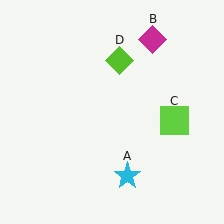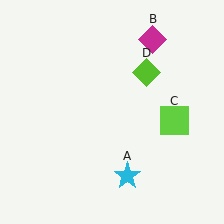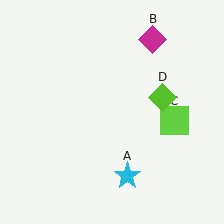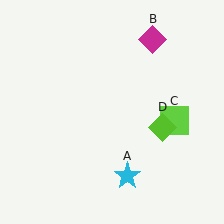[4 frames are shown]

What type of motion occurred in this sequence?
The lime diamond (object D) rotated clockwise around the center of the scene.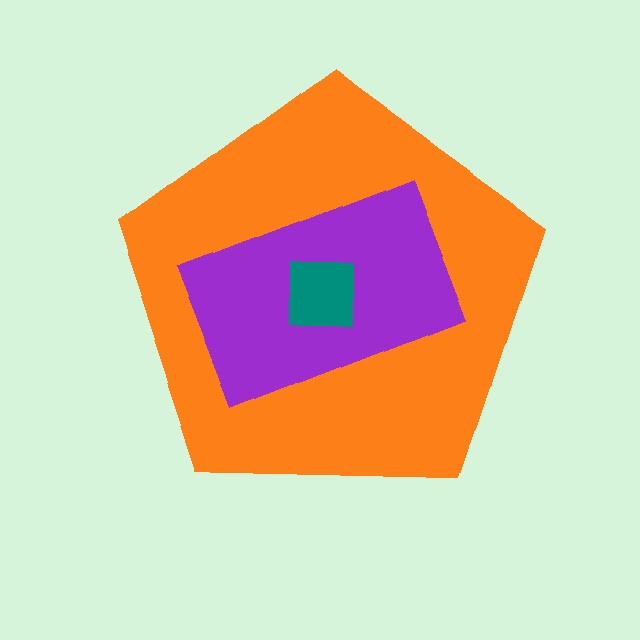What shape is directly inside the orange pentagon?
The purple rectangle.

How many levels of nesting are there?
3.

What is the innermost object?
The teal square.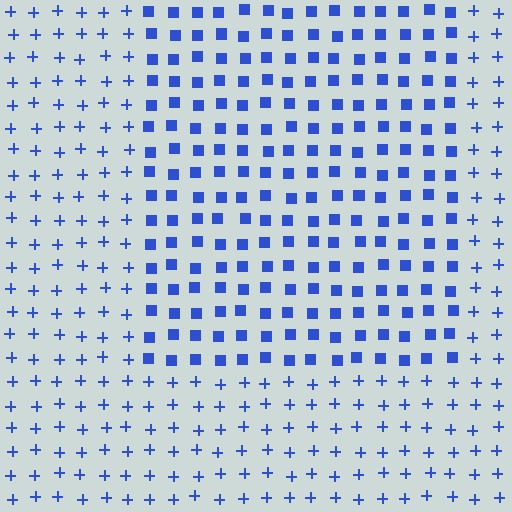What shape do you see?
I see a rectangle.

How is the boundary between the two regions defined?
The boundary is defined by a change in element shape: squares inside vs. plus signs outside. All elements share the same color and spacing.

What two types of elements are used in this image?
The image uses squares inside the rectangle region and plus signs outside it.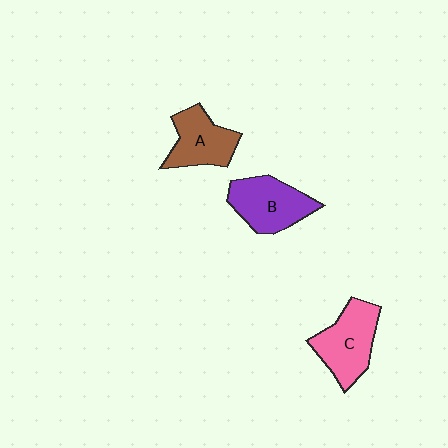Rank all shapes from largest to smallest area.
From largest to smallest: C (pink), B (purple), A (brown).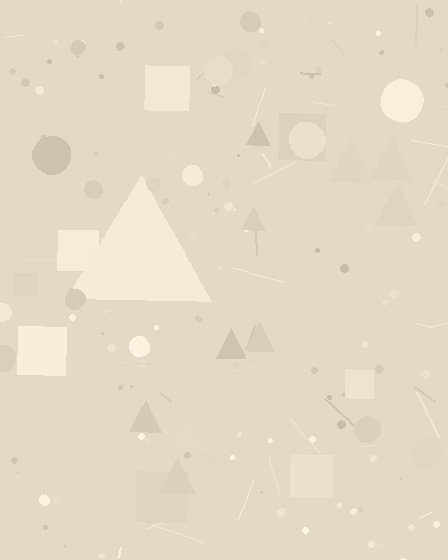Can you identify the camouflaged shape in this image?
The camouflaged shape is a triangle.